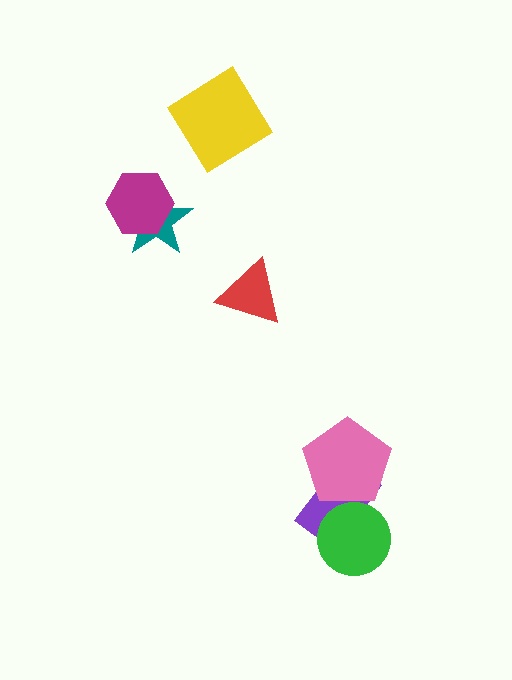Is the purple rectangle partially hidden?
Yes, it is partially covered by another shape.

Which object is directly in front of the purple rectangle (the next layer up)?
The pink pentagon is directly in front of the purple rectangle.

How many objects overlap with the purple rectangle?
2 objects overlap with the purple rectangle.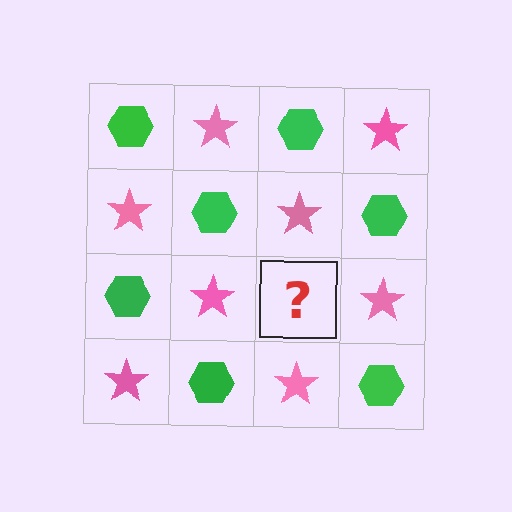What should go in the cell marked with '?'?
The missing cell should contain a green hexagon.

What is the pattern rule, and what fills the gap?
The rule is that it alternates green hexagon and pink star in a checkerboard pattern. The gap should be filled with a green hexagon.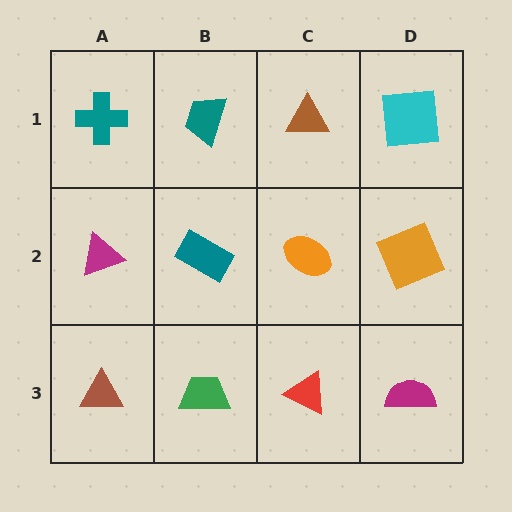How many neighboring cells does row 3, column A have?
2.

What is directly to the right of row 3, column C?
A magenta semicircle.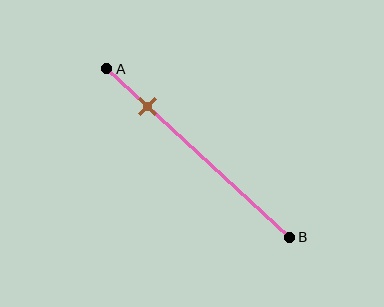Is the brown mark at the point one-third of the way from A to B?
No, the mark is at about 20% from A, not at the 33% one-third point.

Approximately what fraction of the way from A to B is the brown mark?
The brown mark is approximately 20% of the way from A to B.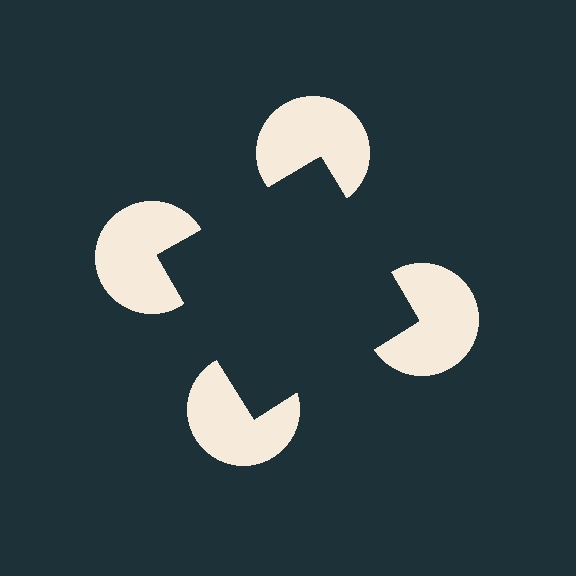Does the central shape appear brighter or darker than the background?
It typically appears slightly darker than the background, even though no actual brightness change is drawn.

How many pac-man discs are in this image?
There are 4 — one at each vertex of the illusory square.